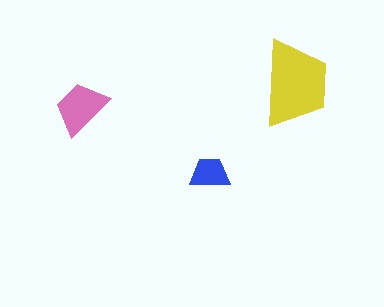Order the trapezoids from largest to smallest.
the yellow one, the pink one, the blue one.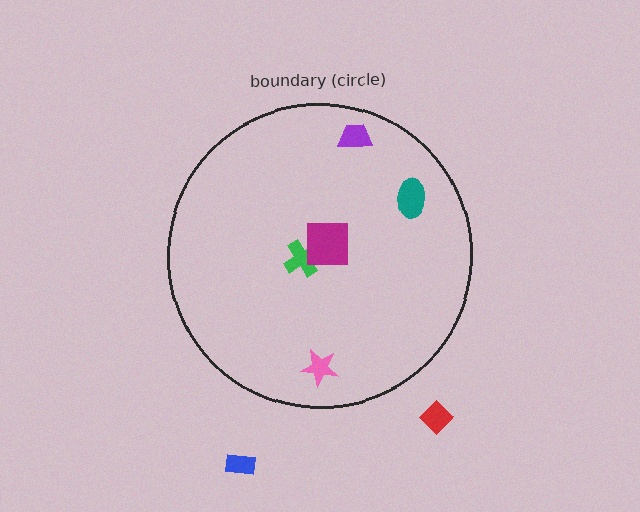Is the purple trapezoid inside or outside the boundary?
Inside.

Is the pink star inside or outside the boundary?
Inside.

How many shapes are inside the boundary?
5 inside, 2 outside.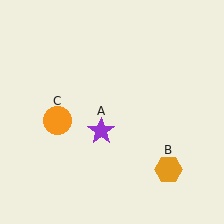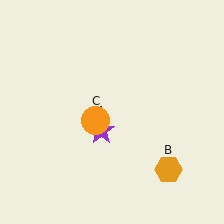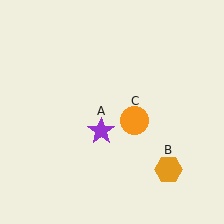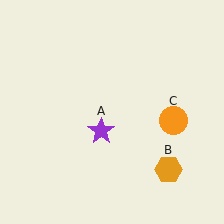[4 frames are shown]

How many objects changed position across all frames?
1 object changed position: orange circle (object C).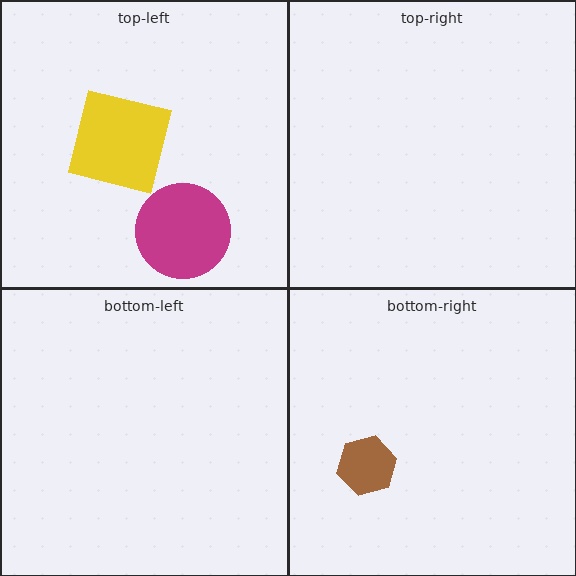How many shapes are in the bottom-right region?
1.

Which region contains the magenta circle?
The top-left region.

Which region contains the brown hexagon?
The bottom-right region.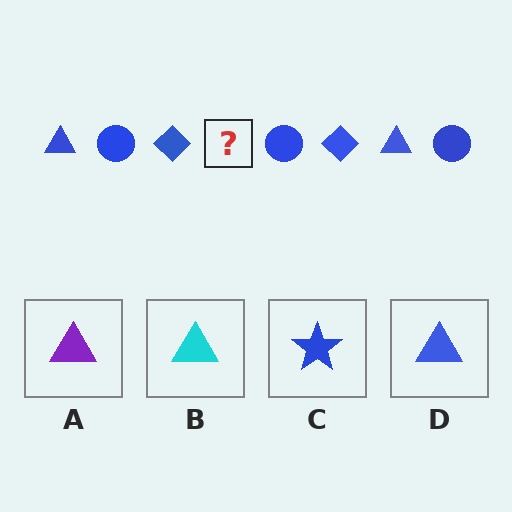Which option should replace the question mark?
Option D.